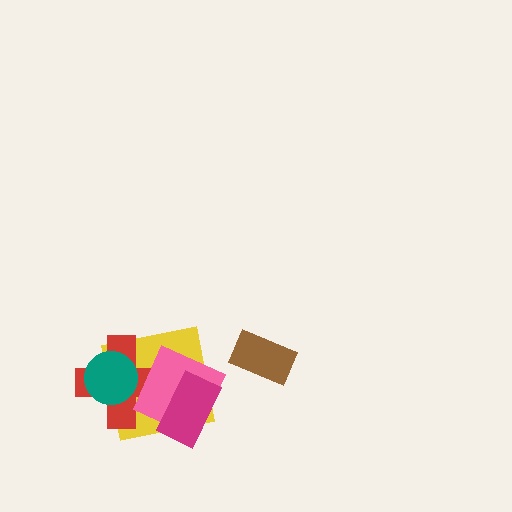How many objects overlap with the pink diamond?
3 objects overlap with the pink diamond.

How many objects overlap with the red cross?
3 objects overlap with the red cross.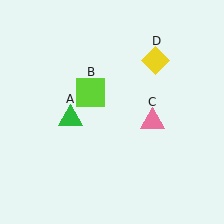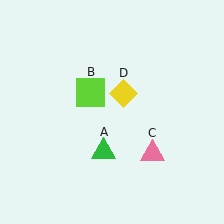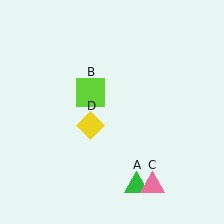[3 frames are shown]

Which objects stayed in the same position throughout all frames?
Lime square (object B) remained stationary.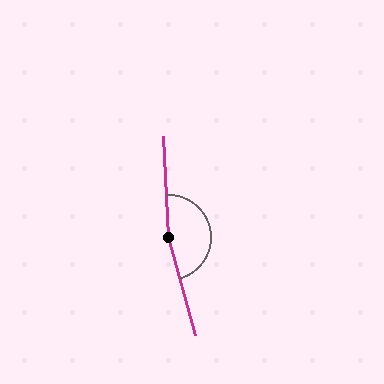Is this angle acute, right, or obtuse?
It is obtuse.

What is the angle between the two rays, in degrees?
Approximately 168 degrees.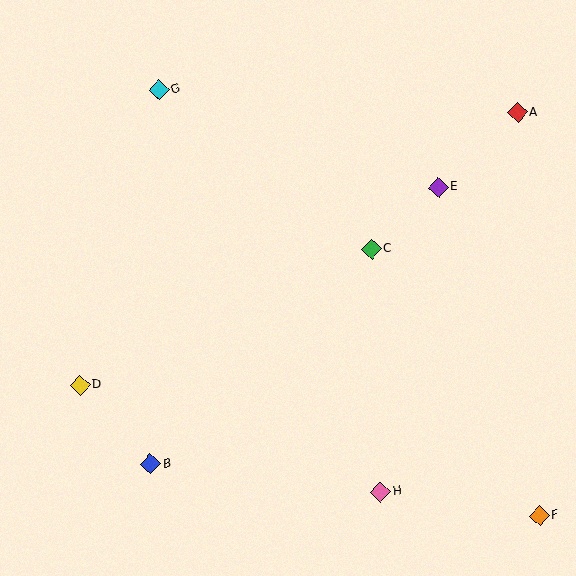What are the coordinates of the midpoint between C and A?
The midpoint between C and A is at (444, 181).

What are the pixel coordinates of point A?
Point A is at (517, 112).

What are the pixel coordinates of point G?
Point G is at (159, 90).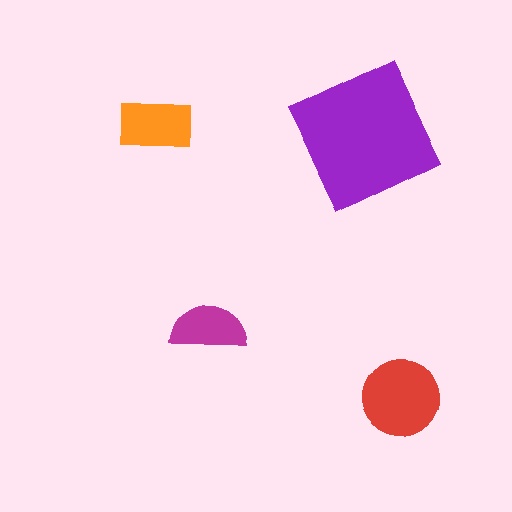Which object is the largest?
The purple square.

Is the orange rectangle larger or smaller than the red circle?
Smaller.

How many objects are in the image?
There are 4 objects in the image.